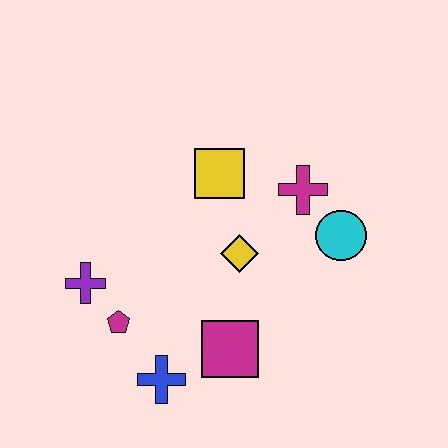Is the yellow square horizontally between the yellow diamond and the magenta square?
No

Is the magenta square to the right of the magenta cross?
No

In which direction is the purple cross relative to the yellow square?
The purple cross is to the left of the yellow square.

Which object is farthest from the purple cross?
The cyan circle is farthest from the purple cross.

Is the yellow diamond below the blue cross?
No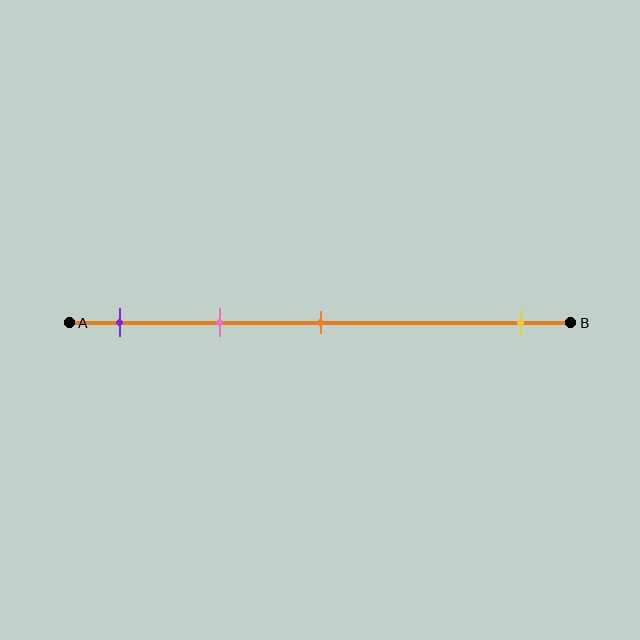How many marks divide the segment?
There are 4 marks dividing the segment.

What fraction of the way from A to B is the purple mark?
The purple mark is approximately 10% (0.1) of the way from A to B.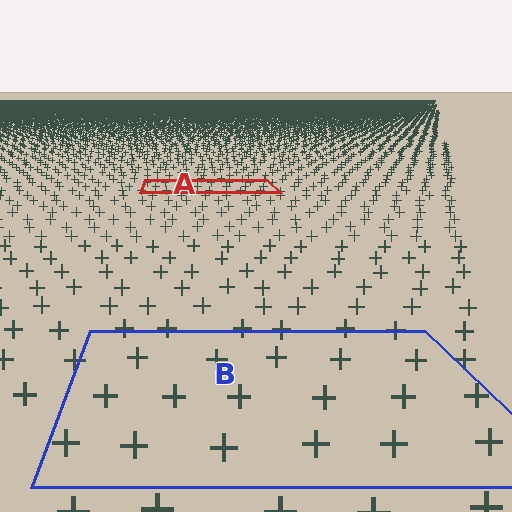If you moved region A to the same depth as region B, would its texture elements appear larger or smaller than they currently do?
They would appear larger. At a closer depth, the same texture elements are projected at a bigger on-screen size.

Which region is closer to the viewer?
Region B is closer. The texture elements there are larger and more spread out.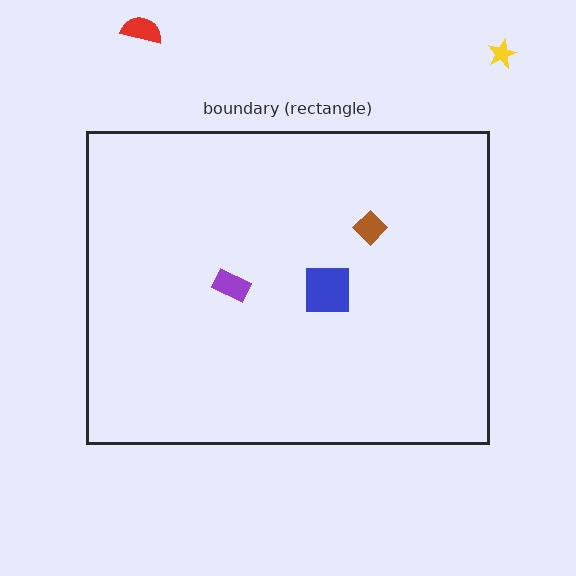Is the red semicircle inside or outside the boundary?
Outside.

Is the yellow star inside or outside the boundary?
Outside.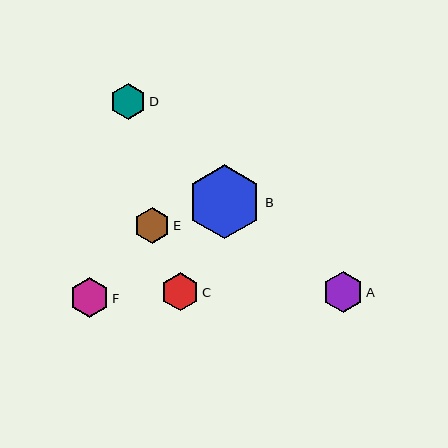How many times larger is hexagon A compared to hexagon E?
Hexagon A is approximately 1.1 times the size of hexagon E.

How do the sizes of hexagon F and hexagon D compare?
Hexagon F and hexagon D are approximately the same size.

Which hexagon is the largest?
Hexagon B is the largest with a size of approximately 74 pixels.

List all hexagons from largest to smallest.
From largest to smallest: B, A, F, C, E, D.